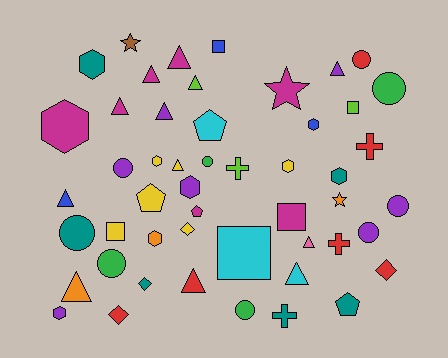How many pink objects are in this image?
There is 1 pink object.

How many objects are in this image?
There are 50 objects.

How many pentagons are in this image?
There are 4 pentagons.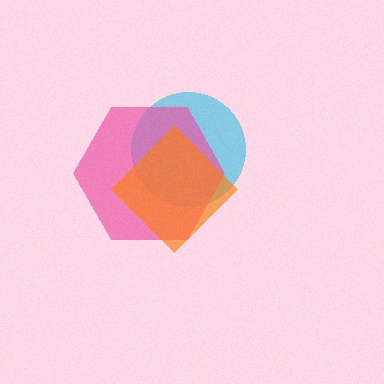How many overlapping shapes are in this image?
There are 3 overlapping shapes in the image.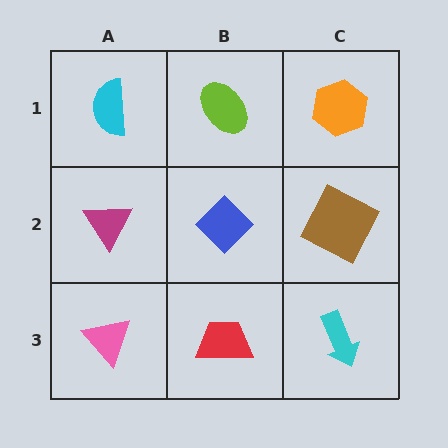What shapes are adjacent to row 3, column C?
A brown square (row 2, column C), a red trapezoid (row 3, column B).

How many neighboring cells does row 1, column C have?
2.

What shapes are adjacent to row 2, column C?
An orange hexagon (row 1, column C), a cyan arrow (row 3, column C), a blue diamond (row 2, column B).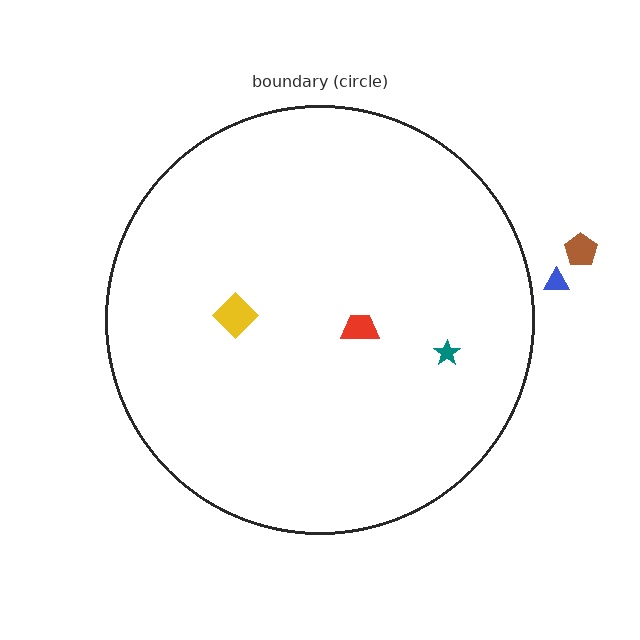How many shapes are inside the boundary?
3 inside, 2 outside.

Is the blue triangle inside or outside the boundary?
Outside.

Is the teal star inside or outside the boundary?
Inside.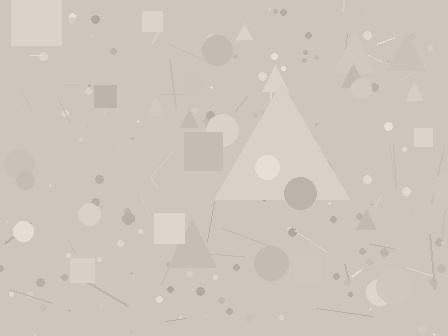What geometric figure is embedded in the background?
A triangle is embedded in the background.